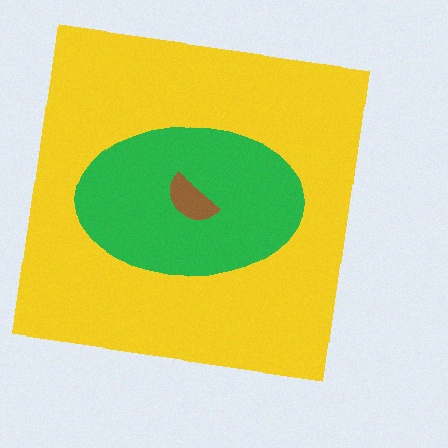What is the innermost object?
The brown semicircle.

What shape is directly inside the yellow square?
The green ellipse.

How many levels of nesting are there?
3.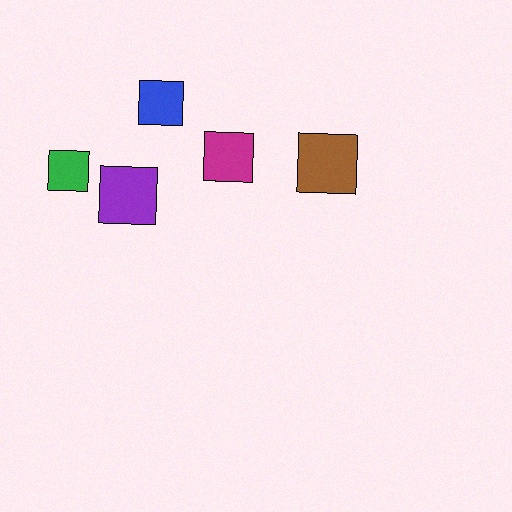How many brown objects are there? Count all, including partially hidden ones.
There is 1 brown object.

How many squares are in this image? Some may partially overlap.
There are 5 squares.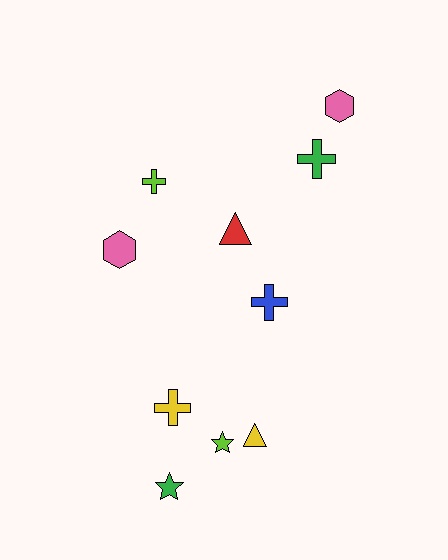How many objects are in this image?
There are 10 objects.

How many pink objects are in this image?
There are 2 pink objects.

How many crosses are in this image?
There are 4 crosses.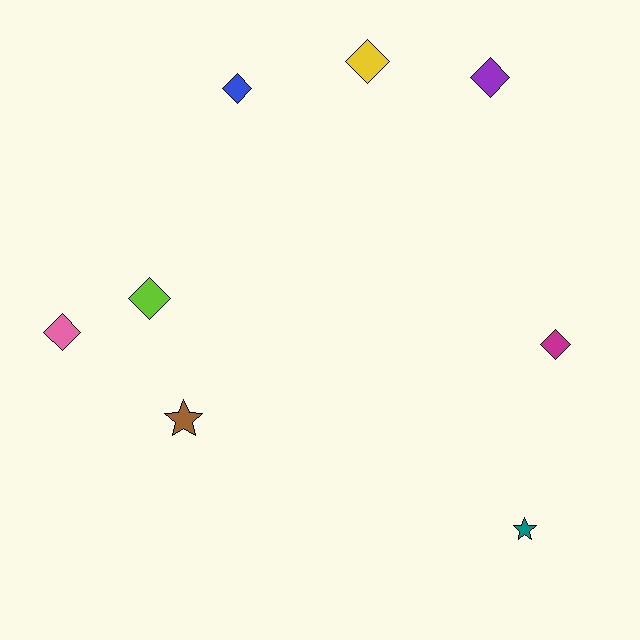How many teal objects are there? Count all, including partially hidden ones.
There is 1 teal object.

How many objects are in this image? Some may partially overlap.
There are 8 objects.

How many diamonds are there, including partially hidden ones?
There are 6 diamonds.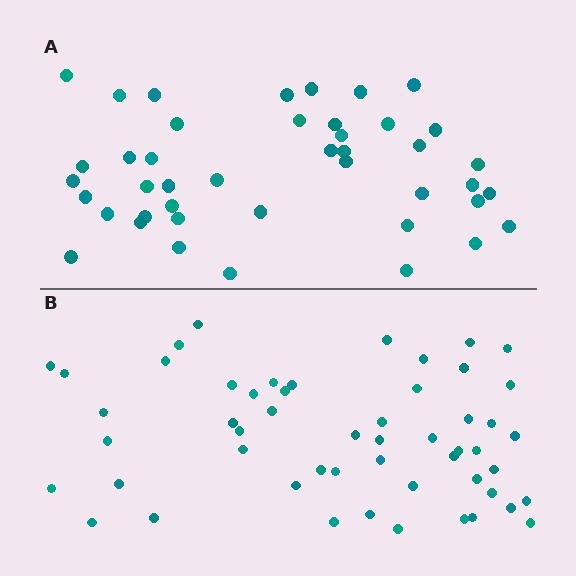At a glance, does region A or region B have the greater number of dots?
Region B (the bottom region) has more dots.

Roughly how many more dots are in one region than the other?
Region B has roughly 10 or so more dots than region A.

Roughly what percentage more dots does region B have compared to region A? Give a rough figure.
About 25% more.